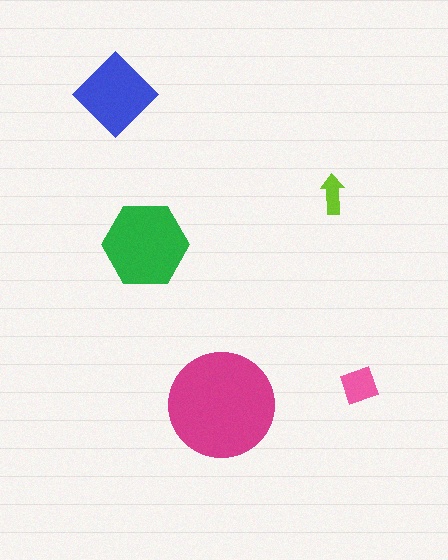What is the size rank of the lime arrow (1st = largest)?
5th.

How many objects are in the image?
There are 5 objects in the image.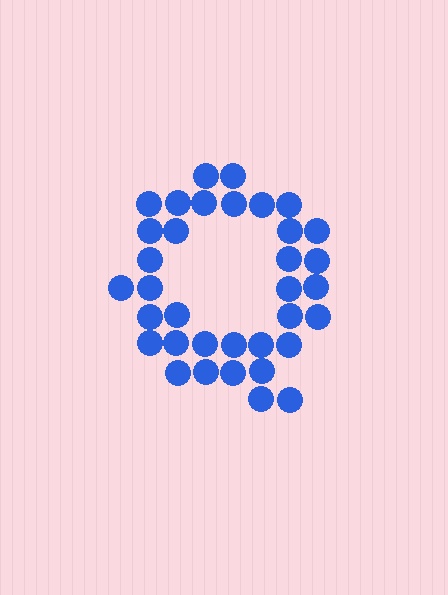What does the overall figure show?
The overall figure shows the letter Q.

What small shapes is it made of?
It is made of small circles.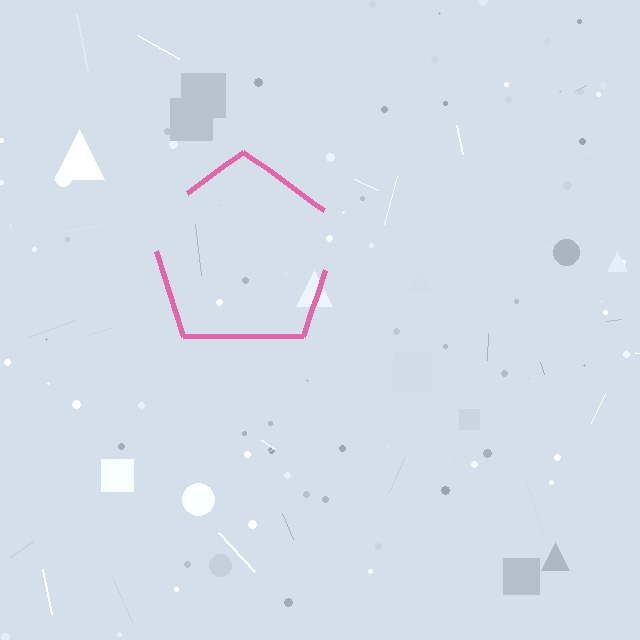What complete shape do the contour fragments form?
The contour fragments form a pentagon.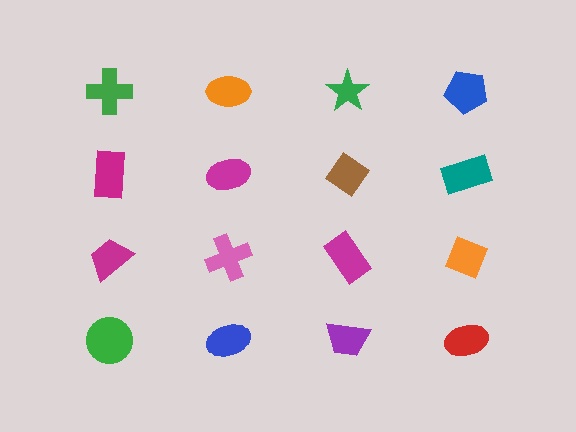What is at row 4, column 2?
A blue ellipse.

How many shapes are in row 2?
4 shapes.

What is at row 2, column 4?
A teal rectangle.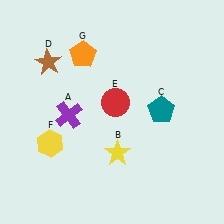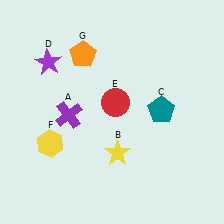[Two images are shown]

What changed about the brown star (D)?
In Image 1, D is brown. In Image 2, it changed to purple.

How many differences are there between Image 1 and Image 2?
There is 1 difference between the two images.